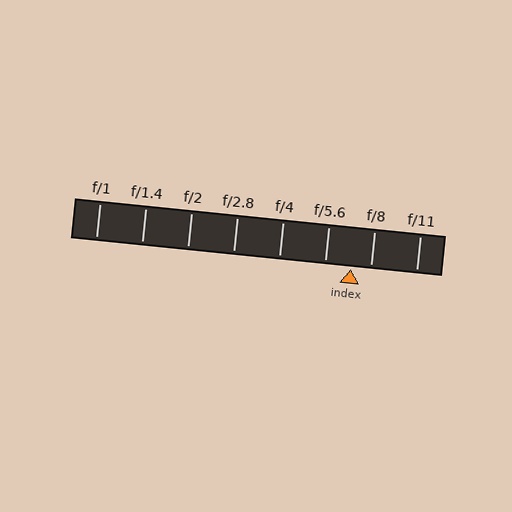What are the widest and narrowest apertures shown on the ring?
The widest aperture shown is f/1 and the narrowest is f/11.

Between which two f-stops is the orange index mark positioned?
The index mark is between f/5.6 and f/8.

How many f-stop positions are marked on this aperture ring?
There are 8 f-stop positions marked.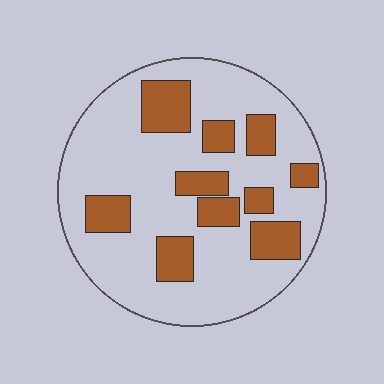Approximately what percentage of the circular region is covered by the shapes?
Approximately 25%.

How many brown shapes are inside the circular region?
10.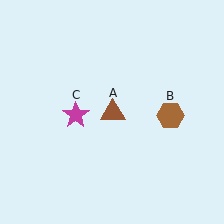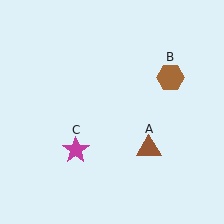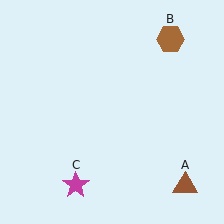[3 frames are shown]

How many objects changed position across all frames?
3 objects changed position: brown triangle (object A), brown hexagon (object B), magenta star (object C).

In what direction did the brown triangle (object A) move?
The brown triangle (object A) moved down and to the right.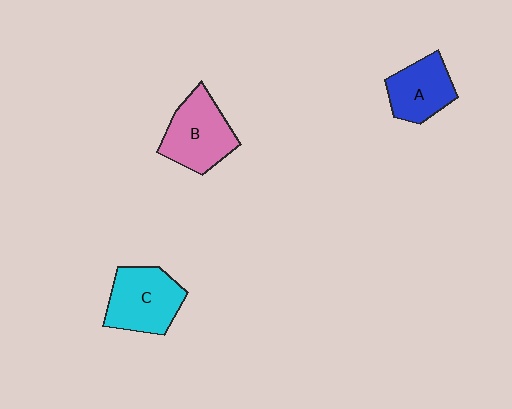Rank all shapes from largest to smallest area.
From largest to smallest: B (pink), C (cyan), A (blue).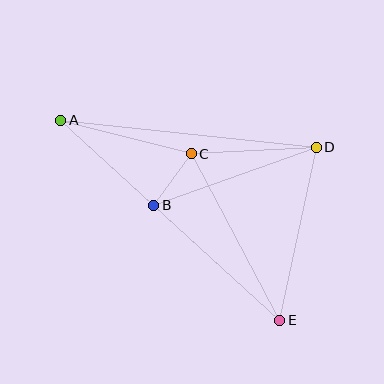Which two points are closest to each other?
Points B and C are closest to each other.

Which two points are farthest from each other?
Points A and E are farthest from each other.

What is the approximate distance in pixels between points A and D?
The distance between A and D is approximately 257 pixels.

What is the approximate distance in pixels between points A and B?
The distance between A and B is approximately 126 pixels.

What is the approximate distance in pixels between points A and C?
The distance between A and C is approximately 135 pixels.